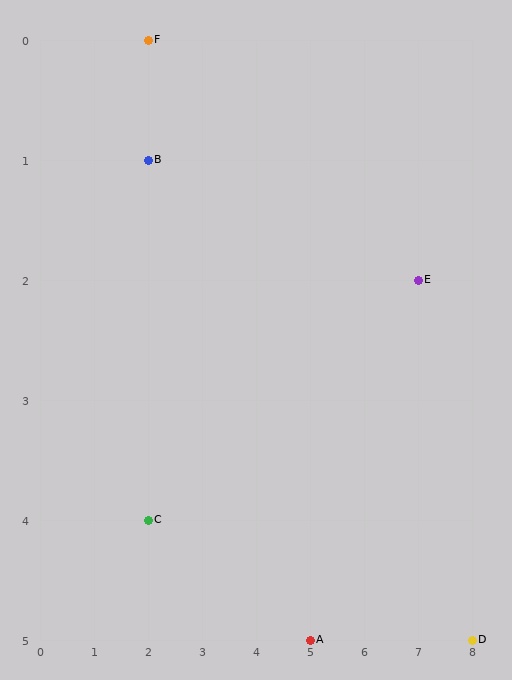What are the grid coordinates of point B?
Point B is at grid coordinates (2, 1).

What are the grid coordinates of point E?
Point E is at grid coordinates (7, 2).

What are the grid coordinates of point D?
Point D is at grid coordinates (8, 5).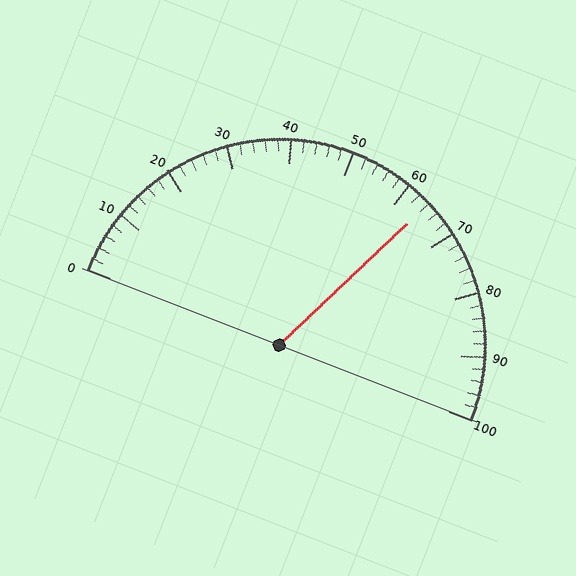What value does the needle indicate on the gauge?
The needle indicates approximately 64.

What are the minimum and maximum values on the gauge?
The gauge ranges from 0 to 100.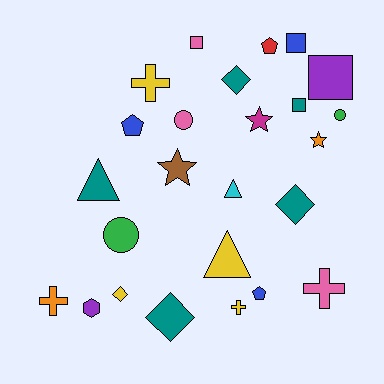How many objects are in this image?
There are 25 objects.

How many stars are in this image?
There are 3 stars.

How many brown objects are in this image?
There is 1 brown object.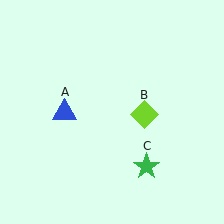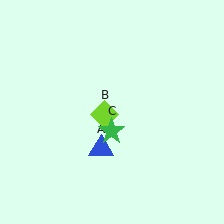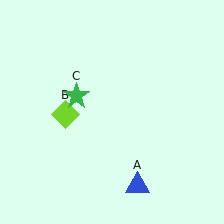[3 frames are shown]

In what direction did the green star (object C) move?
The green star (object C) moved up and to the left.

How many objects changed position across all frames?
3 objects changed position: blue triangle (object A), lime diamond (object B), green star (object C).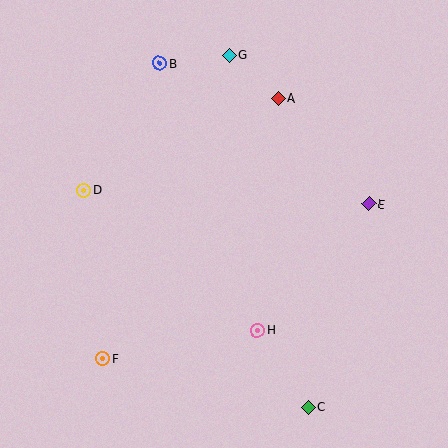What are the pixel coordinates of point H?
Point H is at (257, 330).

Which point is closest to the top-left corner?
Point B is closest to the top-left corner.